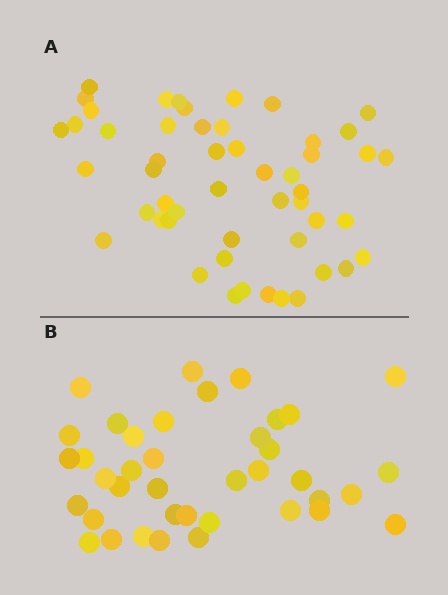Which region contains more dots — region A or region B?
Region A (the top region) has more dots.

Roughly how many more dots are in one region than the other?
Region A has roughly 12 or so more dots than region B.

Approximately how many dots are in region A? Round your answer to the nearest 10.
About 50 dots. (The exact count is 51, which rounds to 50.)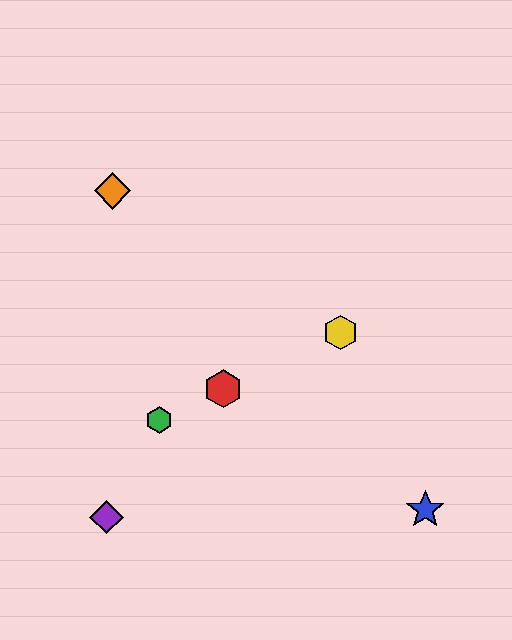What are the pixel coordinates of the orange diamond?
The orange diamond is at (112, 191).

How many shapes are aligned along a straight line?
3 shapes (the red hexagon, the green hexagon, the yellow hexagon) are aligned along a straight line.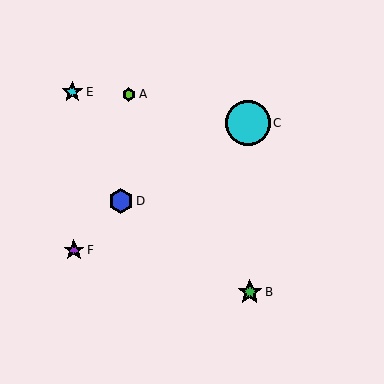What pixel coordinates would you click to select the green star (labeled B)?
Click at (250, 292) to select the green star B.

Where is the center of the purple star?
The center of the purple star is at (74, 250).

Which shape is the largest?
The cyan circle (labeled C) is the largest.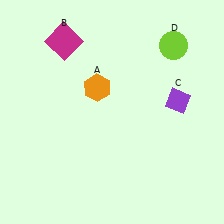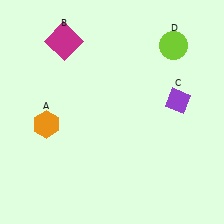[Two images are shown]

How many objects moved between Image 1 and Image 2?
1 object moved between the two images.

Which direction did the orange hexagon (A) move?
The orange hexagon (A) moved left.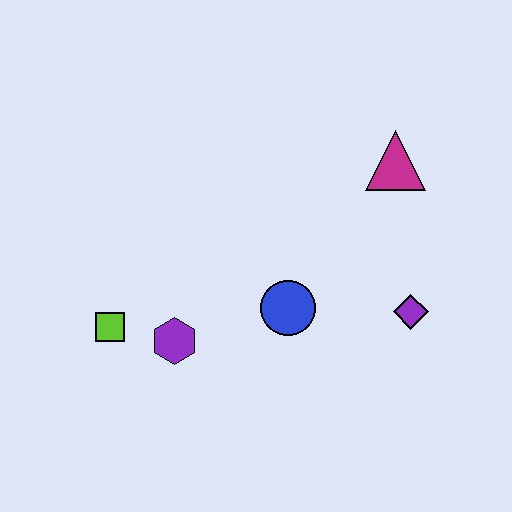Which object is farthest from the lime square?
The magenta triangle is farthest from the lime square.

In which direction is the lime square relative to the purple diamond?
The lime square is to the left of the purple diamond.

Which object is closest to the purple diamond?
The blue circle is closest to the purple diamond.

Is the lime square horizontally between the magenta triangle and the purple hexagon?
No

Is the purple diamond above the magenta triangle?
No